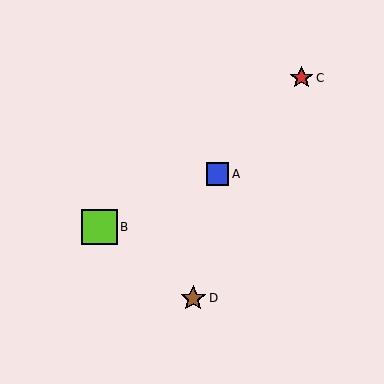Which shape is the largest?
The lime square (labeled B) is the largest.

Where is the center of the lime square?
The center of the lime square is at (100, 227).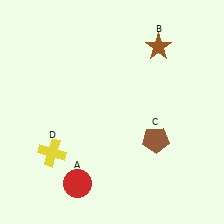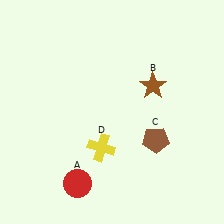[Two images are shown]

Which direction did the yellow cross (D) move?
The yellow cross (D) moved right.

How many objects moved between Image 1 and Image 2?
2 objects moved between the two images.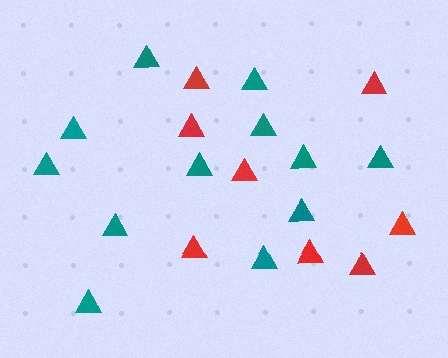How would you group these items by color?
There are 2 groups: one group of teal triangles (12) and one group of red triangles (8).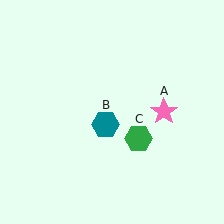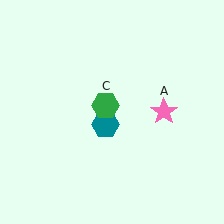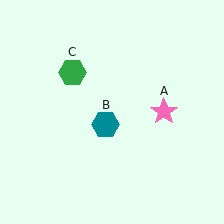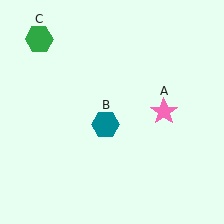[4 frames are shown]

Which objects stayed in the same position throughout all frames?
Pink star (object A) and teal hexagon (object B) remained stationary.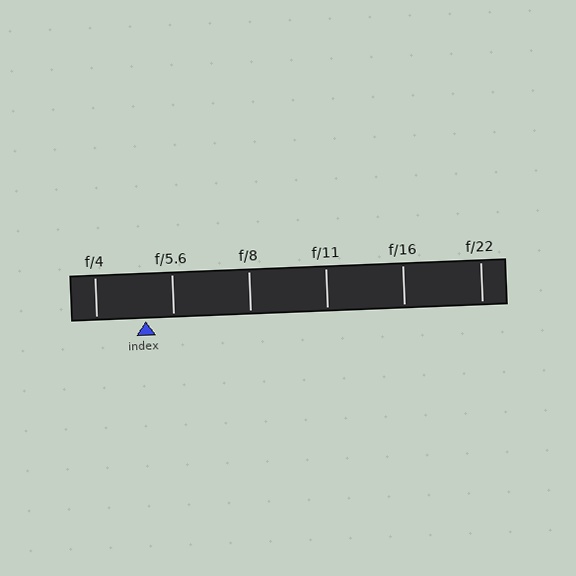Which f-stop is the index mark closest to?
The index mark is closest to f/5.6.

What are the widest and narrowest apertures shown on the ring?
The widest aperture shown is f/4 and the narrowest is f/22.